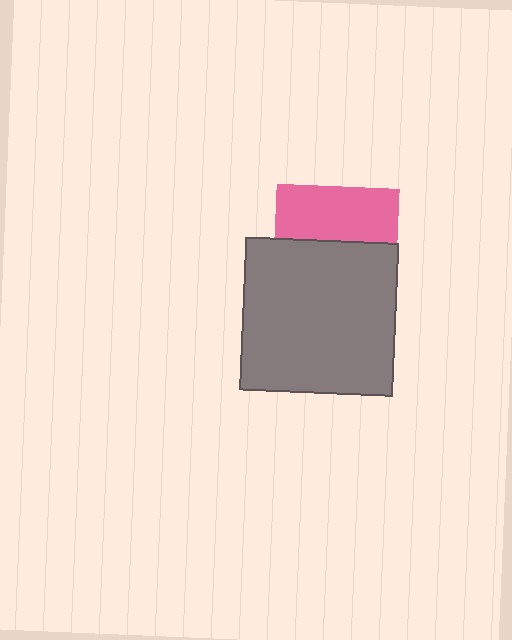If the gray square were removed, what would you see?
You would see the complete pink square.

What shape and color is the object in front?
The object in front is a gray square.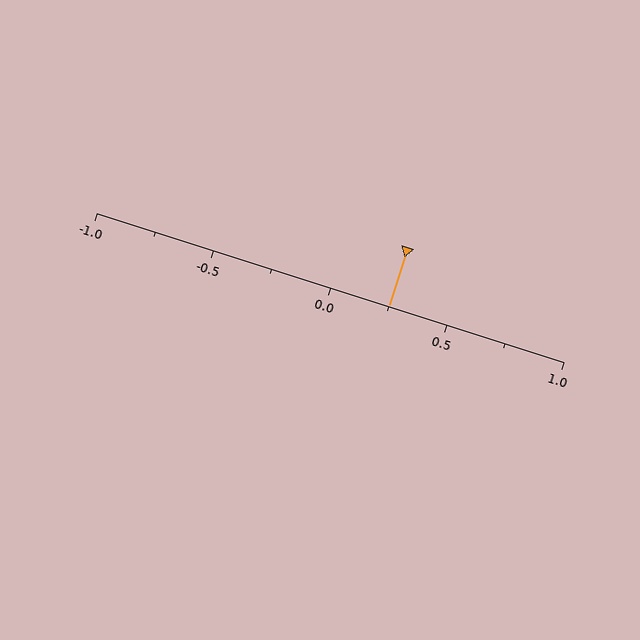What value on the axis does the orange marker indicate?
The marker indicates approximately 0.25.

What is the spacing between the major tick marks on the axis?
The major ticks are spaced 0.5 apart.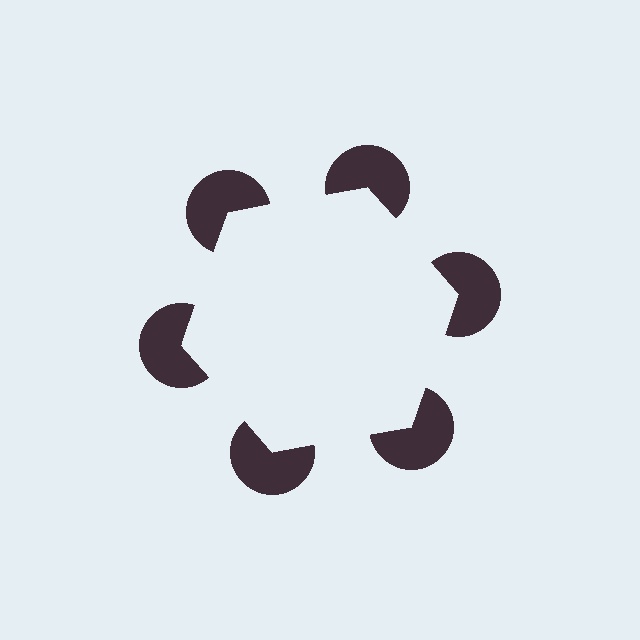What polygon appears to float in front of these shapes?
An illusory hexagon — its edges are inferred from the aligned wedge cuts in the pac-man discs, not physically drawn.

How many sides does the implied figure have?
6 sides.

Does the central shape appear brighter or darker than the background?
It typically appears slightly brighter than the background, even though no actual brightness change is drawn.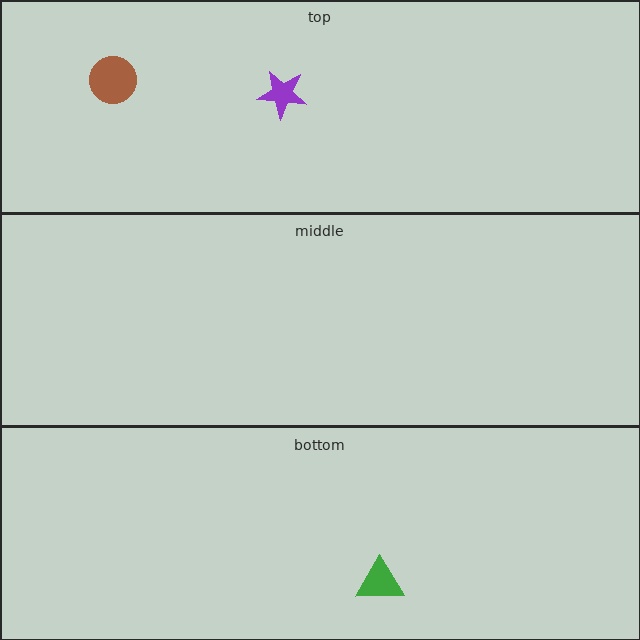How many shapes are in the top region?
2.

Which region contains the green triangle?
The bottom region.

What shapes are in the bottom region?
The green triangle.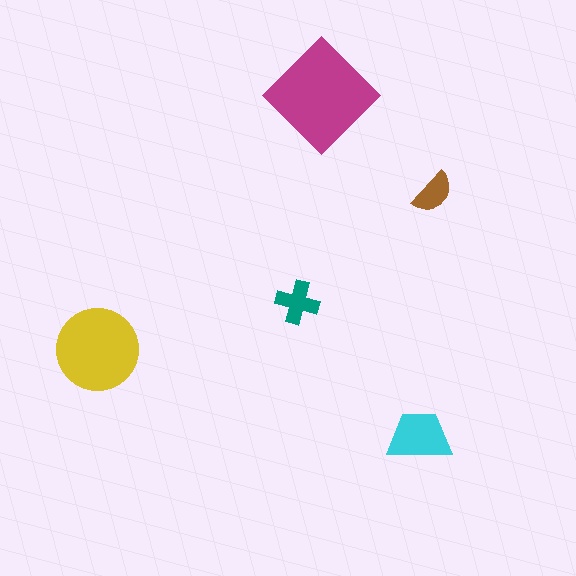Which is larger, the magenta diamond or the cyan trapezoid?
The magenta diamond.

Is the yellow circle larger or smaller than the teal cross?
Larger.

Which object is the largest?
The magenta diamond.